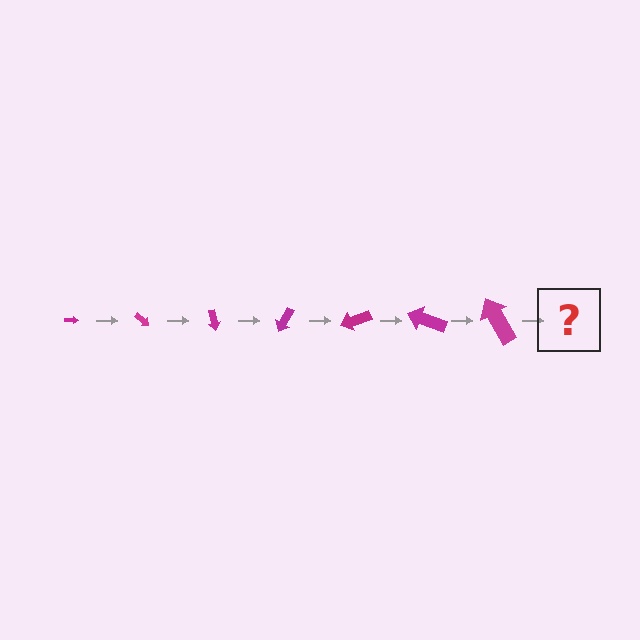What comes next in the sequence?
The next element should be an arrow, larger than the previous one and rotated 280 degrees from the start.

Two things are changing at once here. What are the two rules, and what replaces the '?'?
The two rules are that the arrow grows larger each step and it rotates 40 degrees each step. The '?' should be an arrow, larger than the previous one and rotated 280 degrees from the start.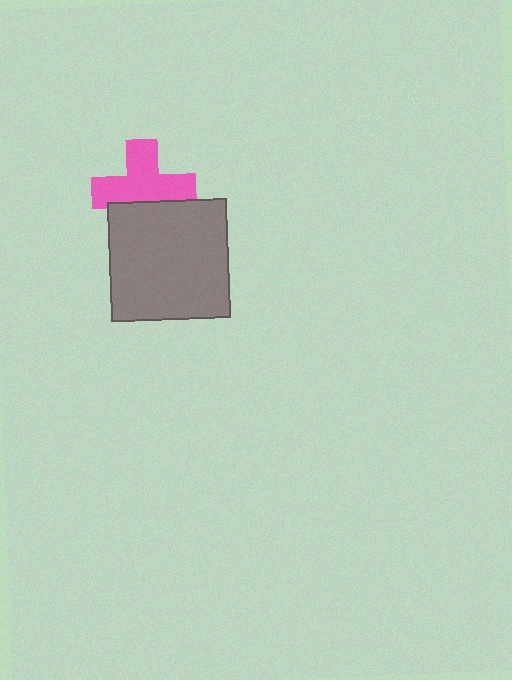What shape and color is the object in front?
The object in front is a gray square.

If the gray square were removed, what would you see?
You would see the complete pink cross.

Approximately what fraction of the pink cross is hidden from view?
Roughly 30% of the pink cross is hidden behind the gray square.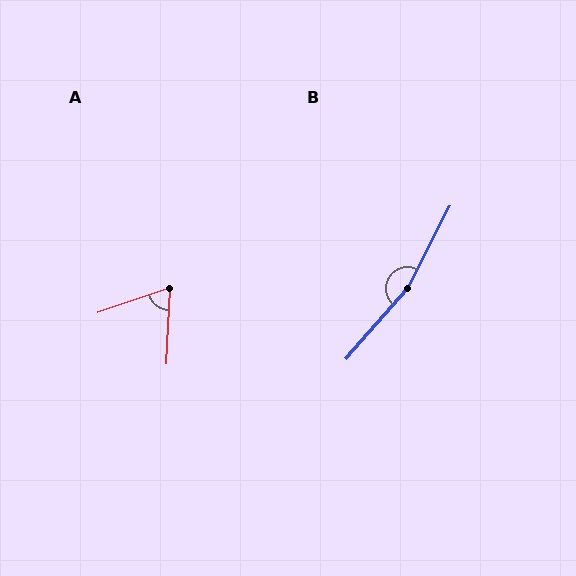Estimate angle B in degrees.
Approximately 166 degrees.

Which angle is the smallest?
A, at approximately 69 degrees.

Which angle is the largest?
B, at approximately 166 degrees.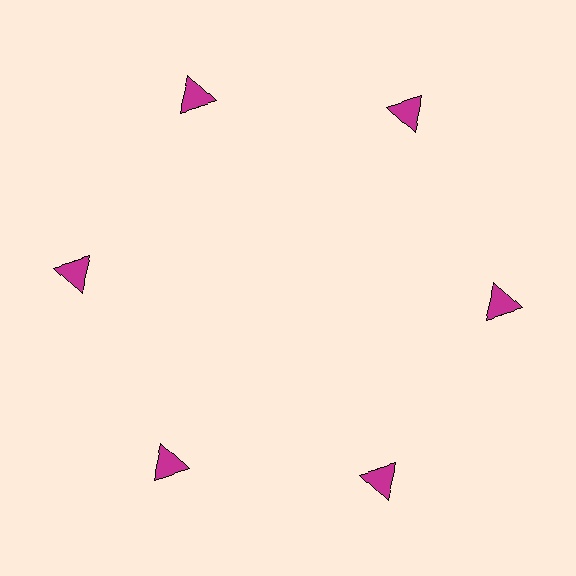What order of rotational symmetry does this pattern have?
This pattern has 6-fold rotational symmetry.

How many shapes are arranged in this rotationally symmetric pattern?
There are 6 shapes, arranged in 6 groups of 1.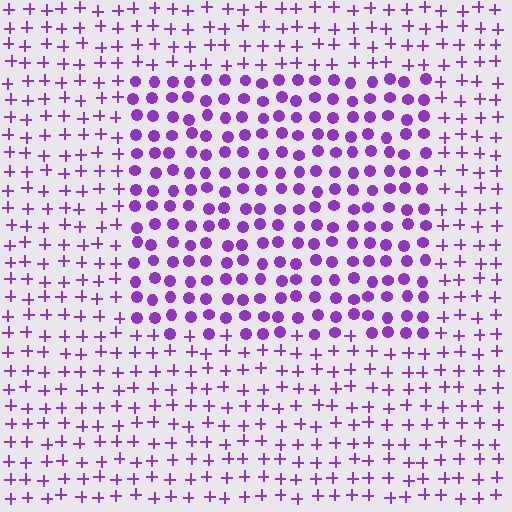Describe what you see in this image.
The image is filled with small purple elements arranged in a uniform grid. A rectangle-shaped region contains circles, while the surrounding area contains plus signs. The boundary is defined purely by the change in element shape.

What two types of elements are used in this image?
The image uses circles inside the rectangle region and plus signs outside it.